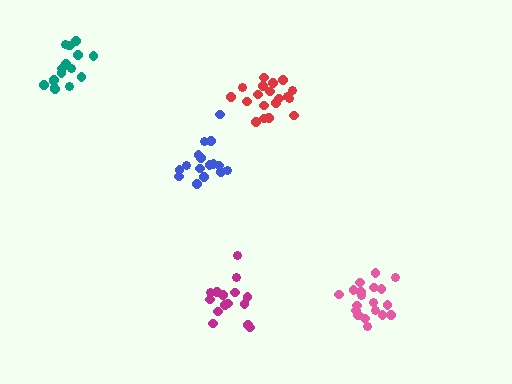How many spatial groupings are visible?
There are 5 spatial groupings.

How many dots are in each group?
Group 1: 16 dots, Group 2: 19 dots, Group 3: 15 dots, Group 4: 20 dots, Group 5: 17 dots (87 total).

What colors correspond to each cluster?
The clusters are colored: blue, red, magenta, pink, teal.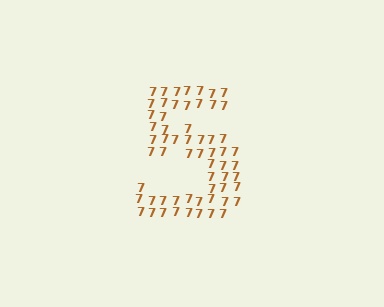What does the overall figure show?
The overall figure shows the digit 5.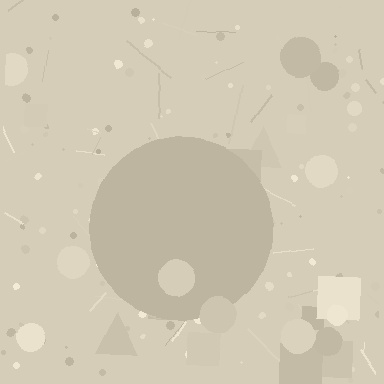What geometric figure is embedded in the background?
A circle is embedded in the background.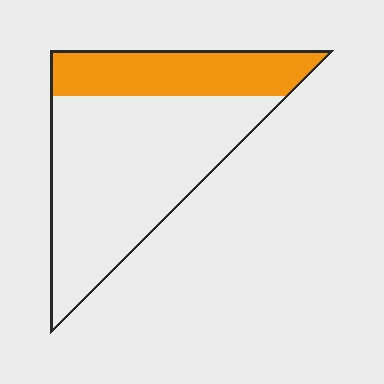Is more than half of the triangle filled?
No.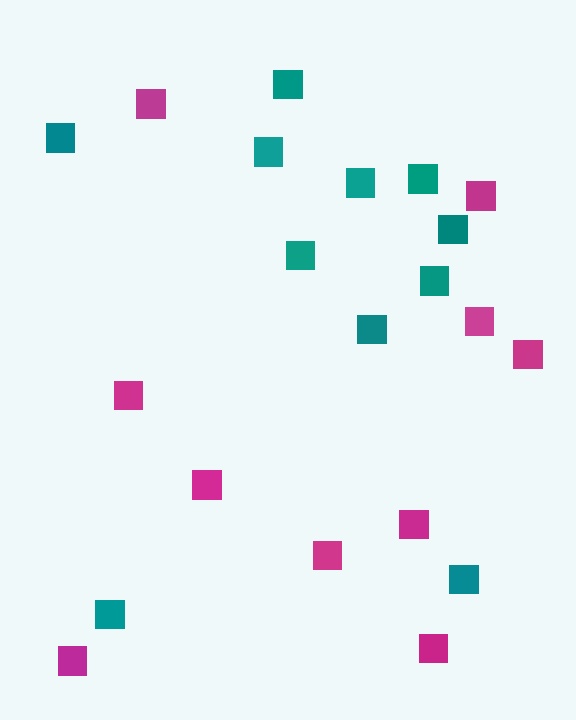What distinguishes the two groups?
There are 2 groups: one group of magenta squares (10) and one group of teal squares (11).